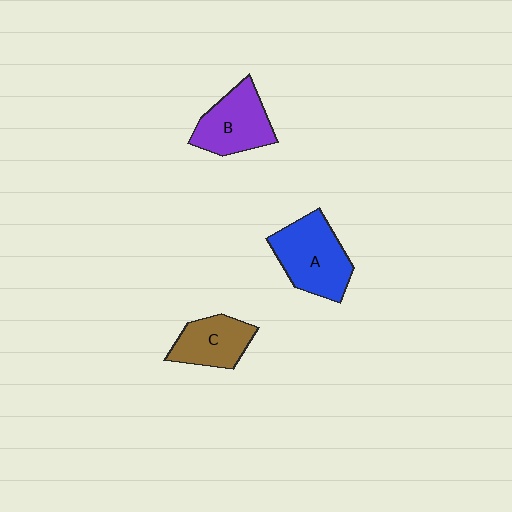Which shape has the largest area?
Shape A (blue).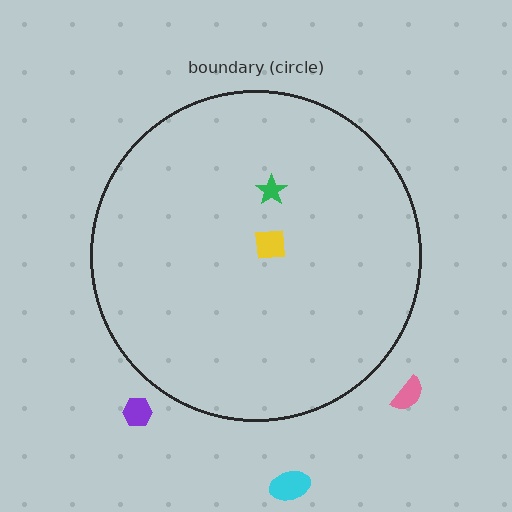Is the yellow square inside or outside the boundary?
Inside.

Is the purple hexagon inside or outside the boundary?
Outside.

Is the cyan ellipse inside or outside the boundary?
Outside.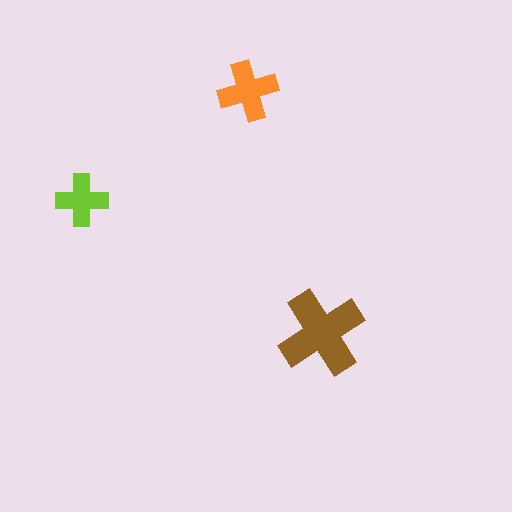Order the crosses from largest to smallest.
the brown one, the orange one, the lime one.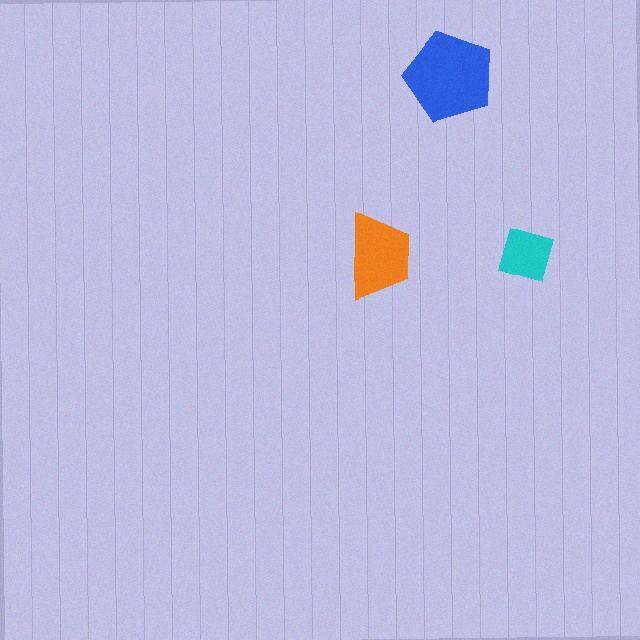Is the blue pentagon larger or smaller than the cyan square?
Larger.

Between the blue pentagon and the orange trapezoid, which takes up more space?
The blue pentagon.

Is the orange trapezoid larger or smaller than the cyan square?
Larger.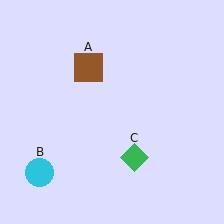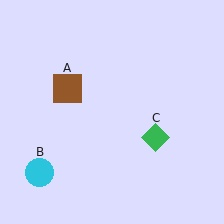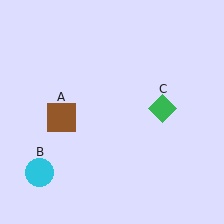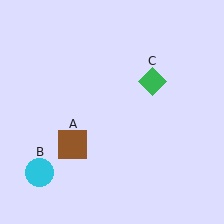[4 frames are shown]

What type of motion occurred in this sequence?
The brown square (object A), green diamond (object C) rotated counterclockwise around the center of the scene.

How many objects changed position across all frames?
2 objects changed position: brown square (object A), green diamond (object C).